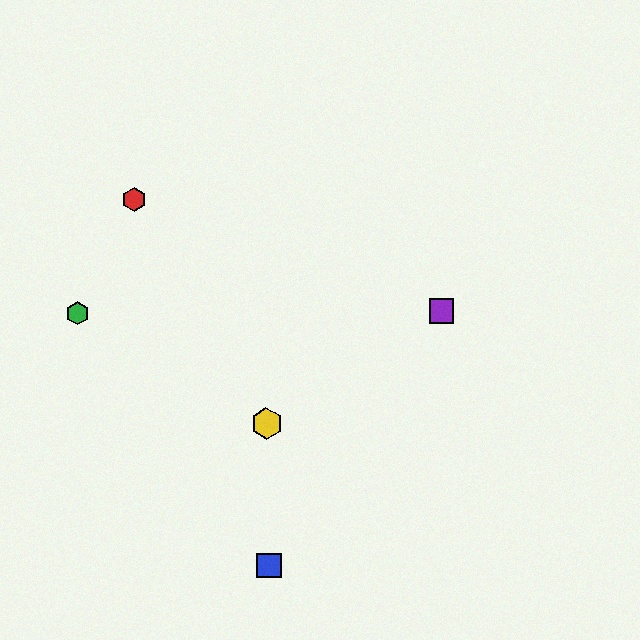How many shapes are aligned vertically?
2 shapes (the blue square, the yellow hexagon) are aligned vertically.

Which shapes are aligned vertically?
The blue square, the yellow hexagon are aligned vertically.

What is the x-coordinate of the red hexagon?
The red hexagon is at x≈134.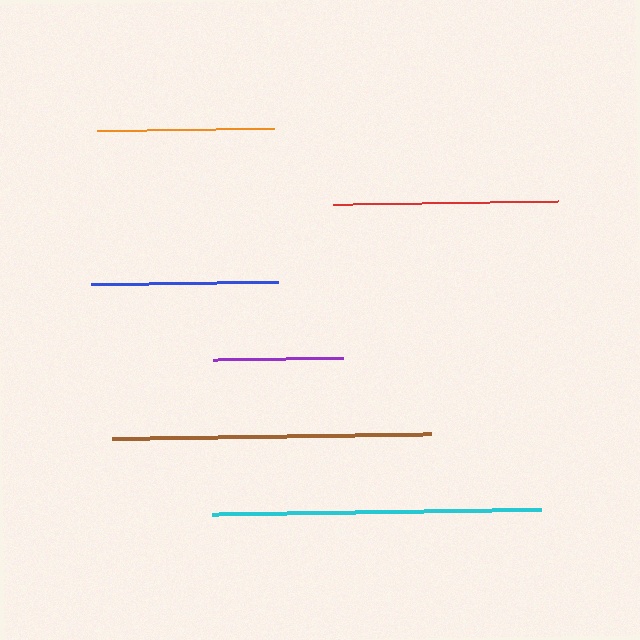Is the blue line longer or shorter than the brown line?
The brown line is longer than the blue line.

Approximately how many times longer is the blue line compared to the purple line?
The blue line is approximately 1.4 times the length of the purple line.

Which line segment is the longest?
The cyan line is the longest at approximately 329 pixels.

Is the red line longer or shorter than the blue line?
The red line is longer than the blue line.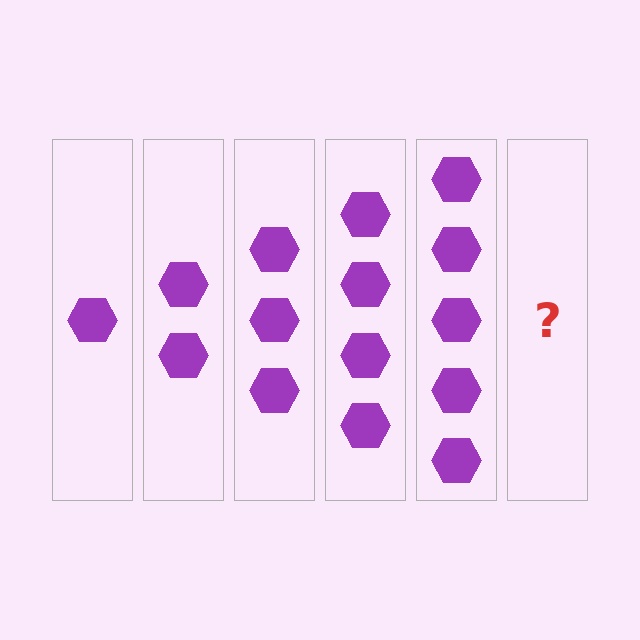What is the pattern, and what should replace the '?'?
The pattern is that each step adds one more hexagon. The '?' should be 6 hexagons.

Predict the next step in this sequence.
The next step is 6 hexagons.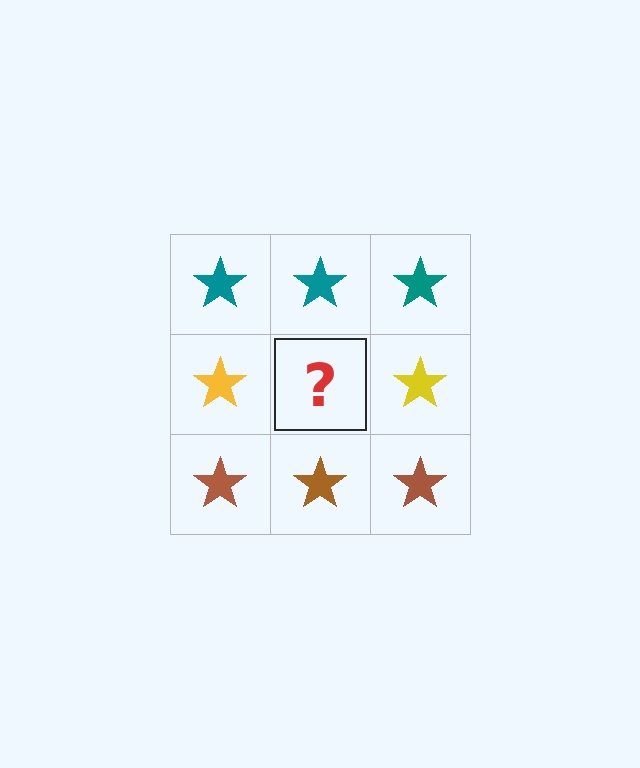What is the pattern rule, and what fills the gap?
The rule is that each row has a consistent color. The gap should be filled with a yellow star.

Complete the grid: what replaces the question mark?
The question mark should be replaced with a yellow star.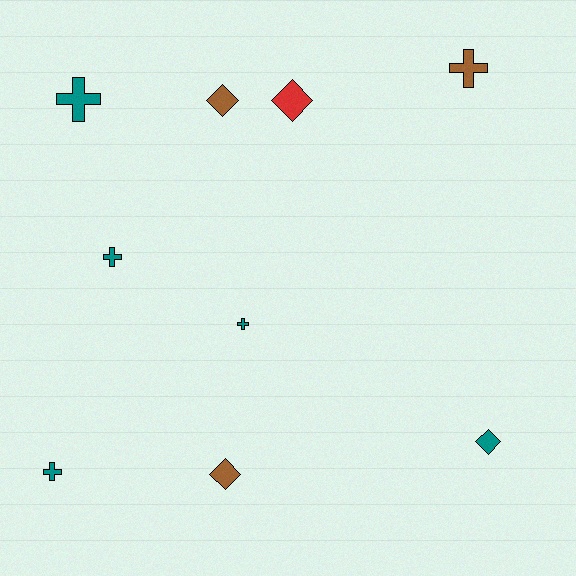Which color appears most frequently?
Teal, with 5 objects.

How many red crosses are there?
There are no red crosses.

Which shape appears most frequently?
Cross, with 5 objects.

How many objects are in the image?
There are 9 objects.